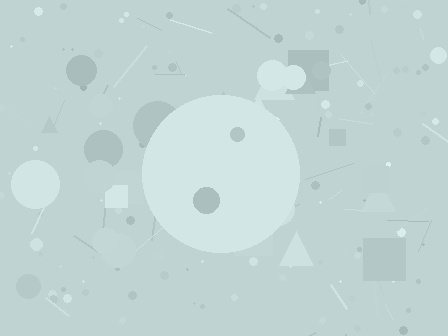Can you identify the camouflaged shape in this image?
The camouflaged shape is a circle.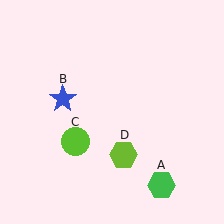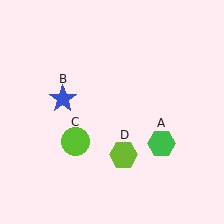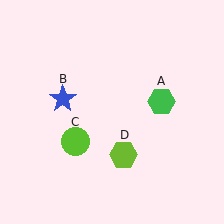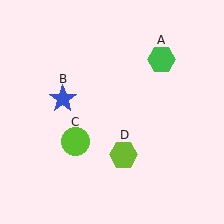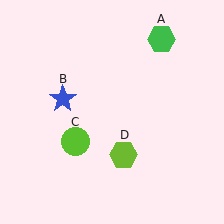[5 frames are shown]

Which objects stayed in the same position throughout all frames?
Blue star (object B) and lime circle (object C) and lime hexagon (object D) remained stationary.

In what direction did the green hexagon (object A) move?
The green hexagon (object A) moved up.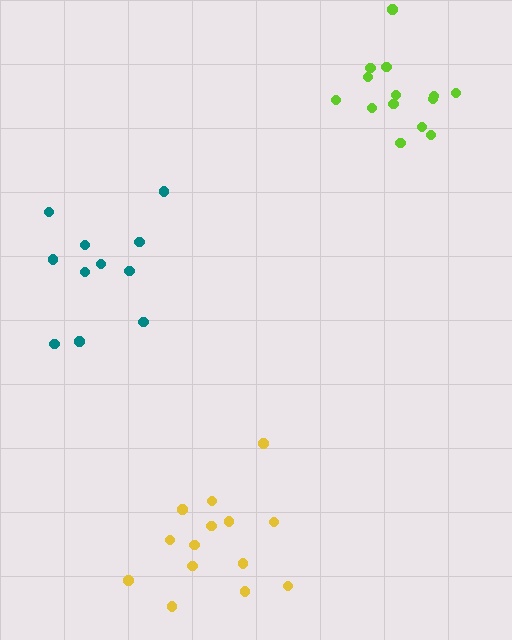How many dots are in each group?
Group 1: 11 dots, Group 2: 14 dots, Group 3: 14 dots (39 total).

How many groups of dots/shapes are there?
There are 3 groups.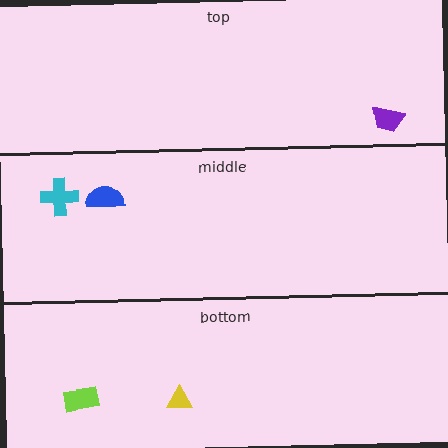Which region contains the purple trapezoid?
The top region.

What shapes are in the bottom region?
The lime rectangle, the yellow triangle.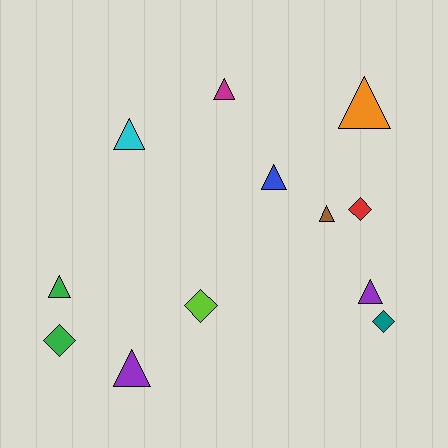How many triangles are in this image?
There are 8 triangles.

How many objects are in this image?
There are 12 objects.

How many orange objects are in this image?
There is 1 orange object.